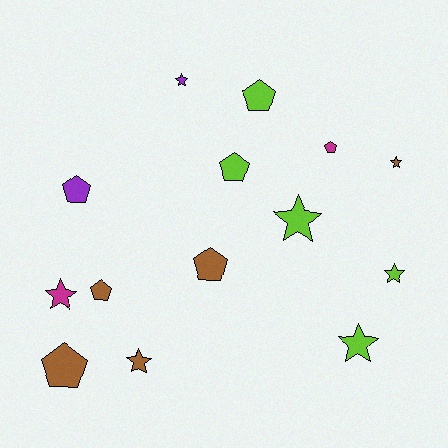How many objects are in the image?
There are 14 objects.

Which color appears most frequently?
Brown, with 5 objects.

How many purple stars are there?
There is 1 purple star.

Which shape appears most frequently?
Pentagon, with 7 objects.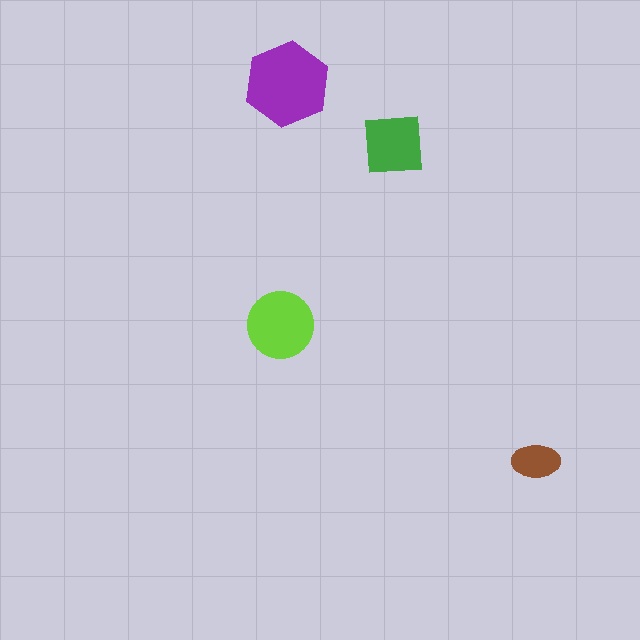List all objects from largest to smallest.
The purple hexagon, the lime circle, the green square, the brown ellipse.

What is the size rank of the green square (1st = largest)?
3rd.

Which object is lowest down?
The brown ellipse is bottommost.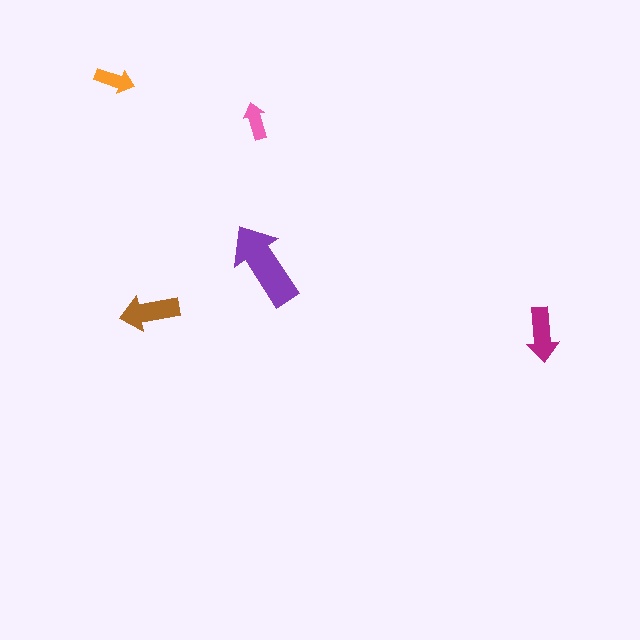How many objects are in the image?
There are 5 objects in the image.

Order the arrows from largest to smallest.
the purple one, the brown one, the magenta one, the orange one, the pink one.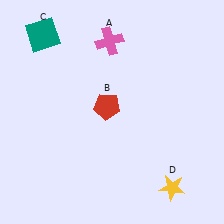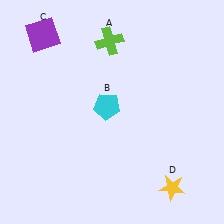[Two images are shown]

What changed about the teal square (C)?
In Image 1, C is teal. In Image 2, it changed to purple.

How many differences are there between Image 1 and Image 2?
There are 3 differences between the two images.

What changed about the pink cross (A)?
In Image 1, A is pink. In Image 2, it changed to lime.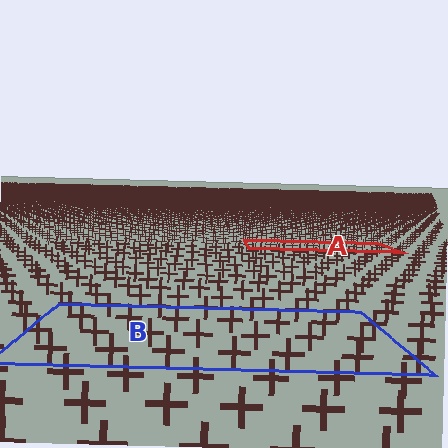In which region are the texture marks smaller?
The texture marks are smaller in region A, because it is farther away.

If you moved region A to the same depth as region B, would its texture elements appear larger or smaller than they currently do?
They would appear larger. At a closer depth, the same texture elements are projected at a bigger on-screen size.